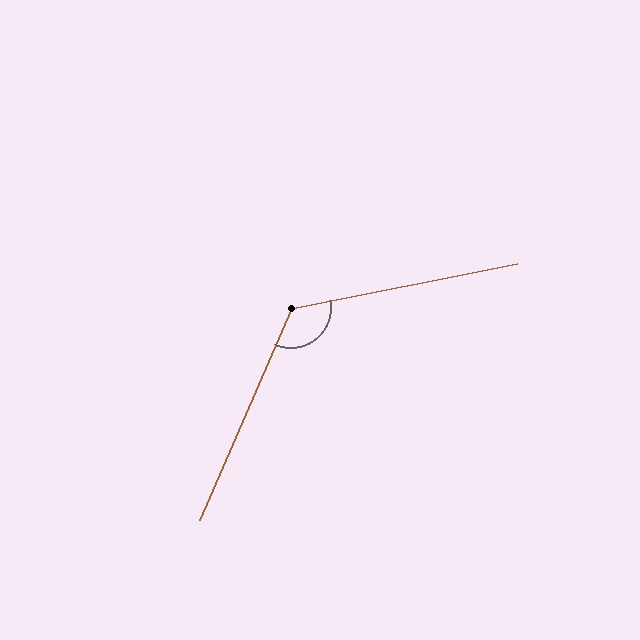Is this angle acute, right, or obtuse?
It is obtuse.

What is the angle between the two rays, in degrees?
Approximately 125 degrees.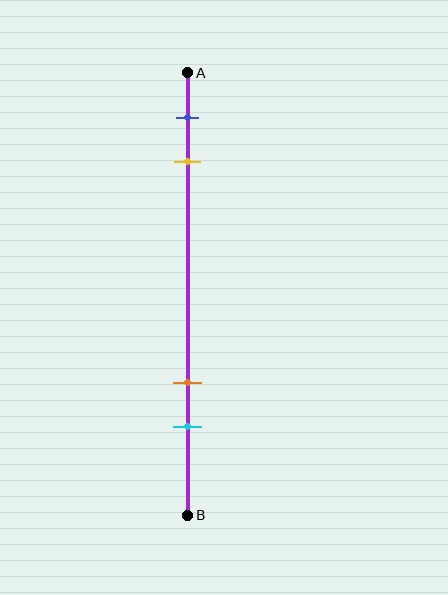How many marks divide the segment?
There are 4 marks dividing the segment.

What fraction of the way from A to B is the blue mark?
The blue mark is approximately 10% (0.1) of the way from A to B.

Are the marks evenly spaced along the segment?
No, the marks are not evenly spaced.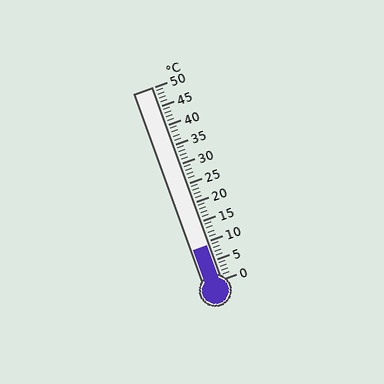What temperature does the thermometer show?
The thermometer shows approximately 9°C.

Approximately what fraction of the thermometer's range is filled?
The thermometer is filled to approximately 20% of its range.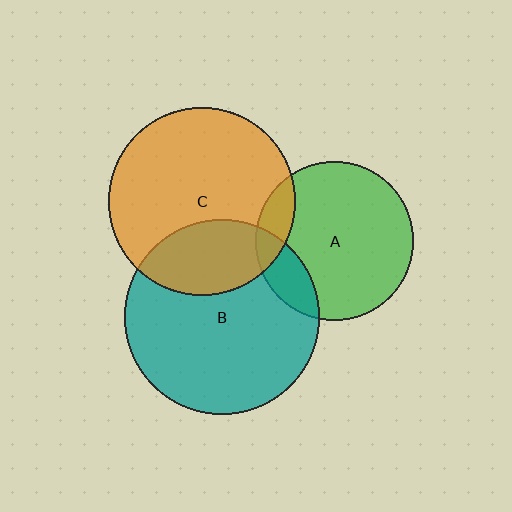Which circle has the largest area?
Circle B (teal).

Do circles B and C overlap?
Yes.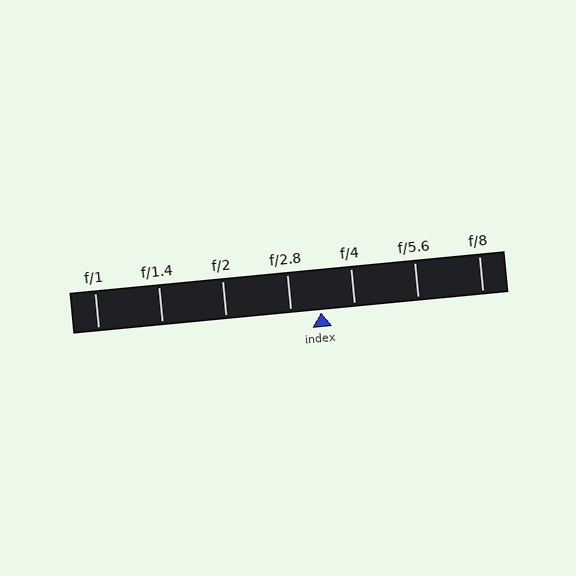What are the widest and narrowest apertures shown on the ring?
The widest aperture shown is f/1 and the narrowest is f/8.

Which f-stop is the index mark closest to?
The index mark is closest to f/2.8.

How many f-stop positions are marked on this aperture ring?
There are 7 f-stop positions marked.